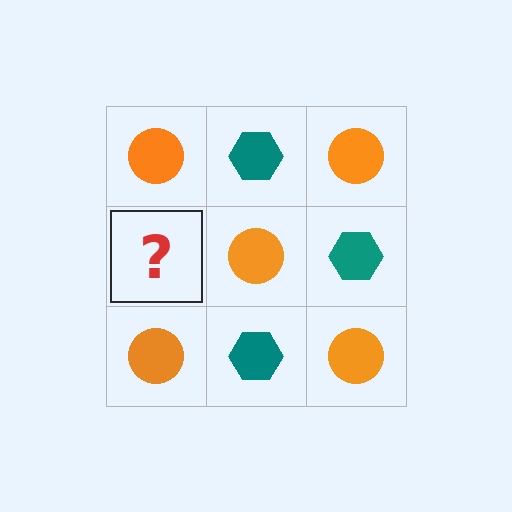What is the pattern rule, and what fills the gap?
The rule is that it alternates orange circle and teal hexagon in a checkerboard pattern. The gap should be filled with a teal hexagon.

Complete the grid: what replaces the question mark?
The question mark should be replaced with a teal hexagon.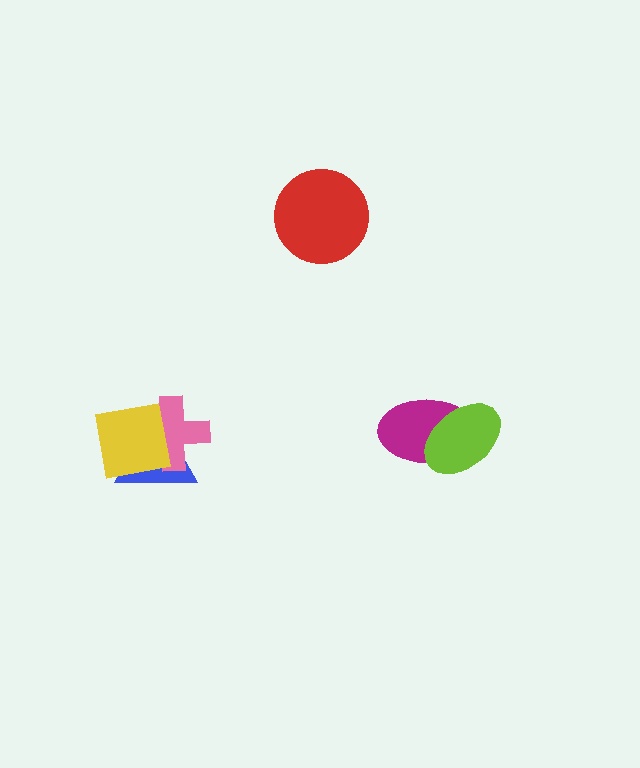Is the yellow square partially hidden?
No, no other shape covers it.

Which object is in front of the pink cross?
The yellow square is in front of the pink cross.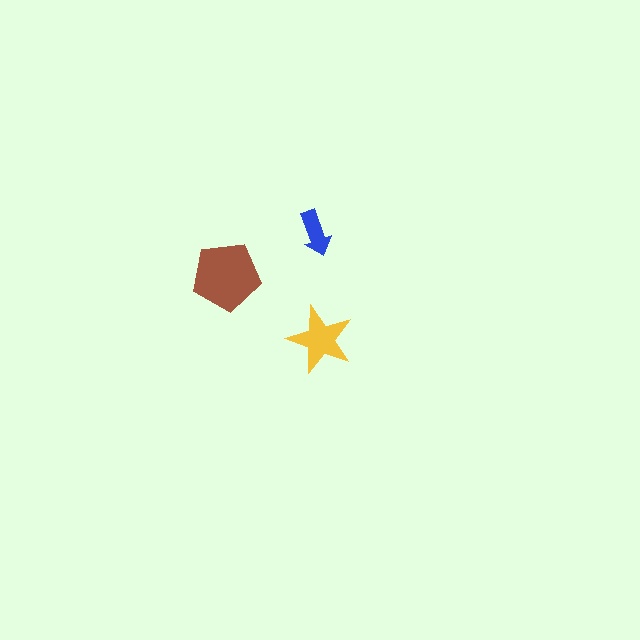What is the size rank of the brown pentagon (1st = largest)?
1st.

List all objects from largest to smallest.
The brown pentagon, the yellow star, the blue arrow.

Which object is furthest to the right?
The yellow star is rightmost.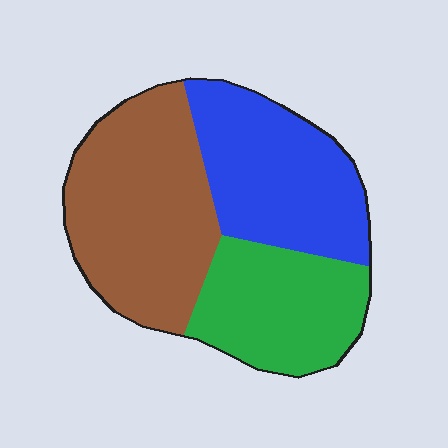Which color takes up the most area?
Brown, at roughly 40%.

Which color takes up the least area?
Green, at roughly 25%.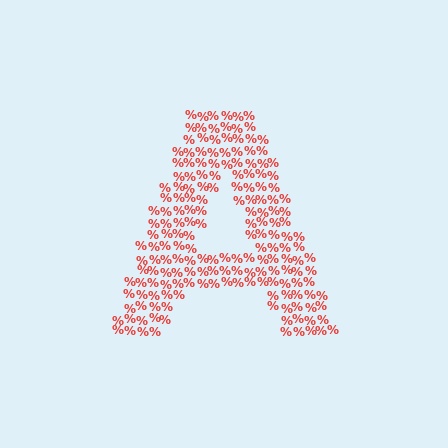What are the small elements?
The small elements are percent signs.